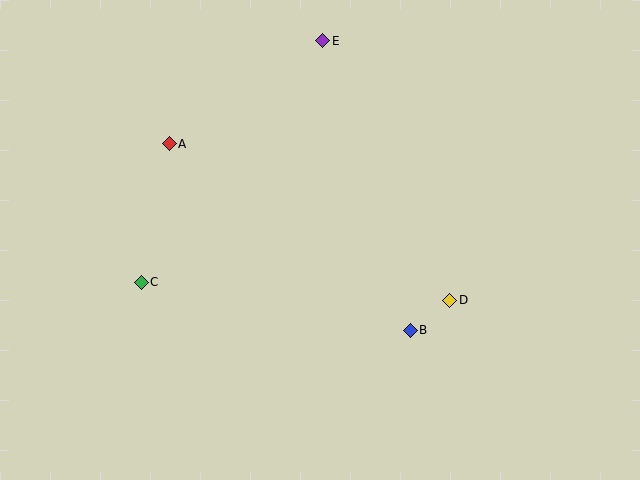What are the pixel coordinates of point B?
Point B is at (410, 330).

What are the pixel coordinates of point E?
Point E is at (323, 41).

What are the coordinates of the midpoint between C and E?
The midpoint between C and E is at (232, 162).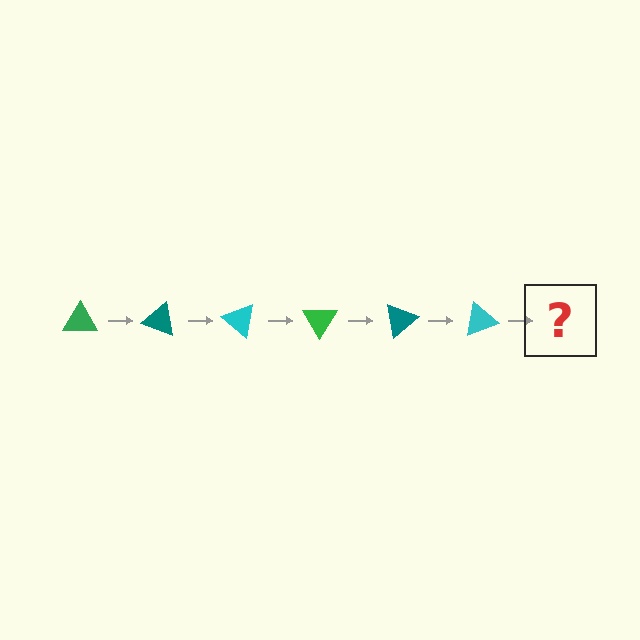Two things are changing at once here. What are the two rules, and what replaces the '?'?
The two rules are that it rotates 20 degrees each step and the color cycles through green, teal, and cyan. The '?' should be a green triangle, rotated 120 degrees from the start.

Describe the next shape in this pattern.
It should be a green triangle, rotated 120 degrees from the start.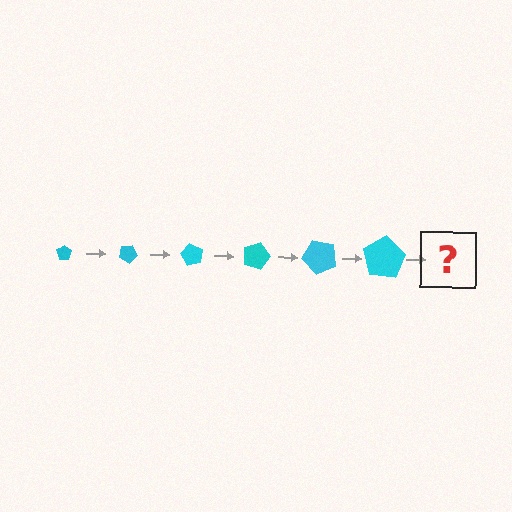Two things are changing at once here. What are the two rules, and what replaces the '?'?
The two rules are that the pentagon grows larger each step and it rotates 30 degrees each step. The '?' should be a pentagon, larger than the previous one and rotated 180 degrees from the start.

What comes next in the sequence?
The next element should be a pentagon, larger than the previous one and rotated 180 degrees from the start.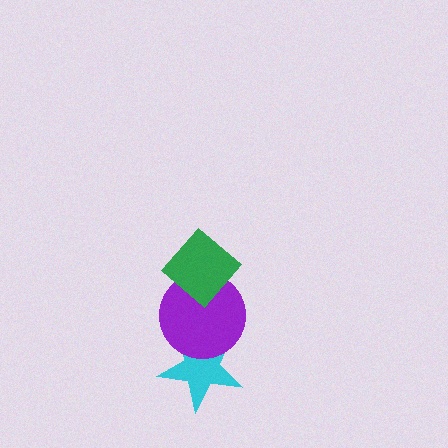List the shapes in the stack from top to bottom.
From top to bottom: the green diamond, the purple circle, the cyan star.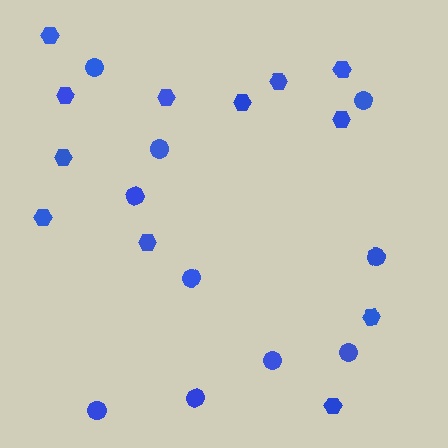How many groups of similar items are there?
There are 2 groups: one group of circles (10) and one group of hexagons (12).